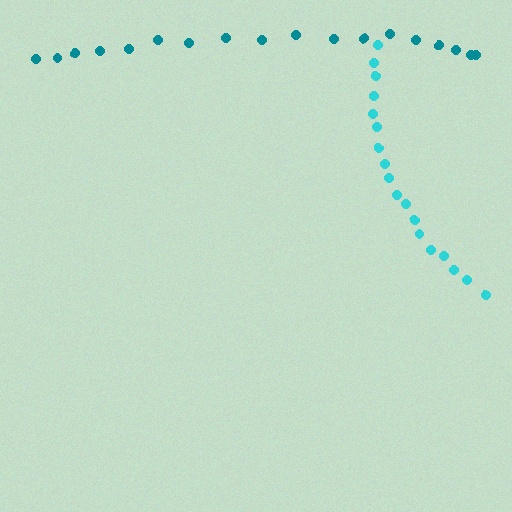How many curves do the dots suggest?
There are 2 distinct paths.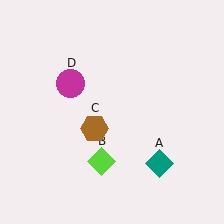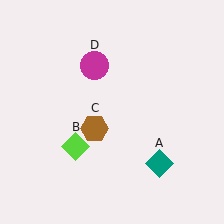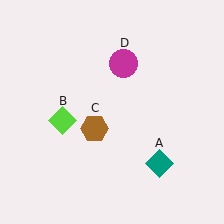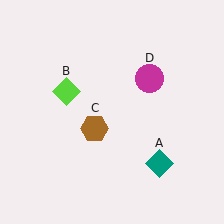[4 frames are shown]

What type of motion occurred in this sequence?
The lime diamond (object B), magenta circle (object D) rotated clockwise around the center of the scene.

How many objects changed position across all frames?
2 objects changed position: lime diamond (object B), magenta circle (object D).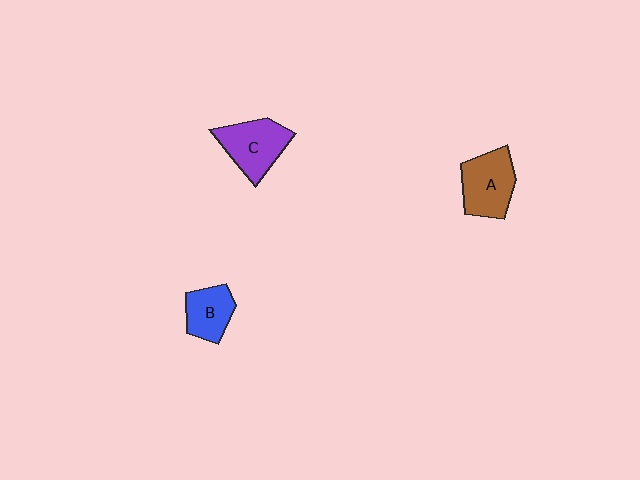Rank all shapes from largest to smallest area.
From largest to smallest: C (purple), A (brown), B (blue).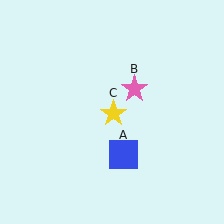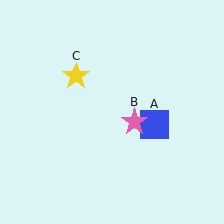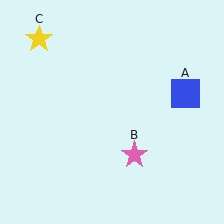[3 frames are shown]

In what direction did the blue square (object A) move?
The blue square (object A) moved up and to the right.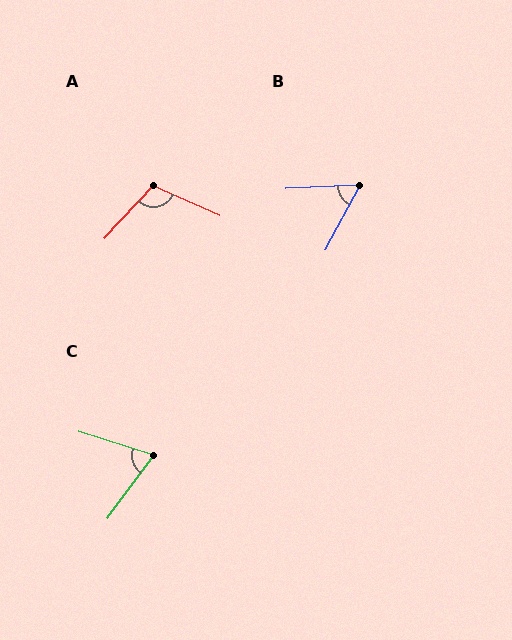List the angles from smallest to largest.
B (59°), C (71°), A (109°).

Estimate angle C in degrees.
Approximately 71 degrees.